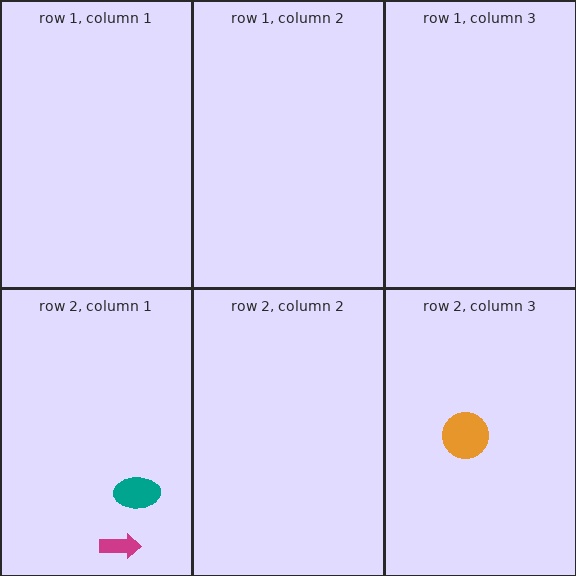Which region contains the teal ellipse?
The row 2, column 1 region.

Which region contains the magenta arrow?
The row 2, column 1 region.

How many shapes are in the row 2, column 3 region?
1.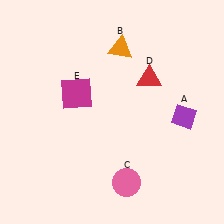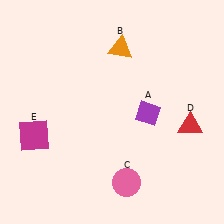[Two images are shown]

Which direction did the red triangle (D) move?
The red triangle (D) moved down.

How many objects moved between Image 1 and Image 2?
3 objects moved between the two images.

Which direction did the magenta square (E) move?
The magenta square (E) moved left.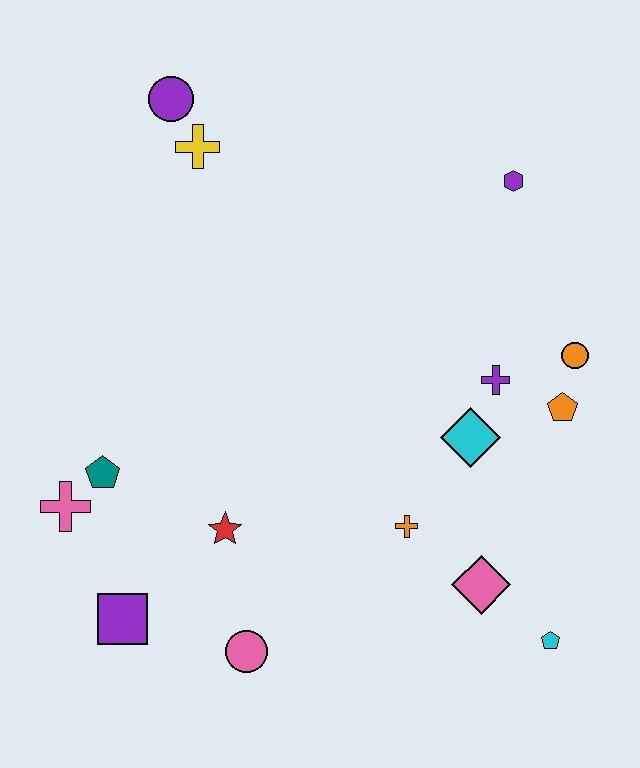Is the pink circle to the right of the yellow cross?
Yes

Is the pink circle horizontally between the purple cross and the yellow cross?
Yes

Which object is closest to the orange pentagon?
The orange circle is closest to the orange pentagon.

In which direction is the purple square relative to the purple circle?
The purple square is below the purple circle.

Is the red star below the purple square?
No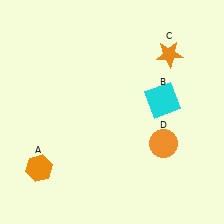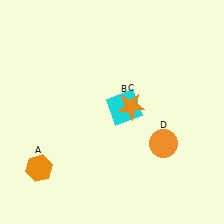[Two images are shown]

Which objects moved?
The objects that moved are: the cyan square (B), the orange star (C).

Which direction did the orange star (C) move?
The orange star (C) moved down.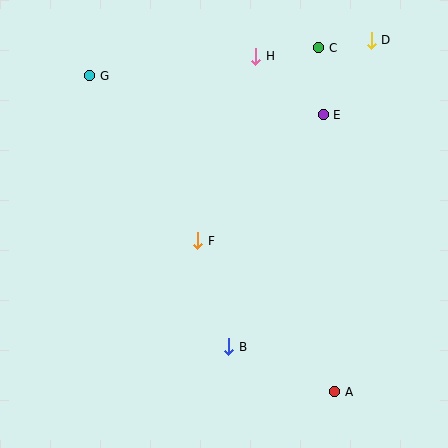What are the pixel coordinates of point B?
Point B is at (229, 347).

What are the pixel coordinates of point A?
Point A is at (335, 392).